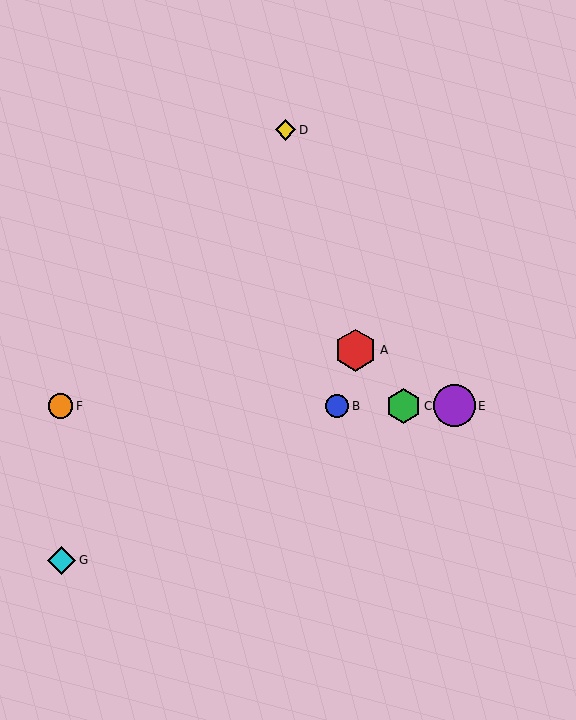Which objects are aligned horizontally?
Objects B, C, E, F are aligned horizontally.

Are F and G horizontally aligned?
No, F is at y≈406 and G is at y≈560.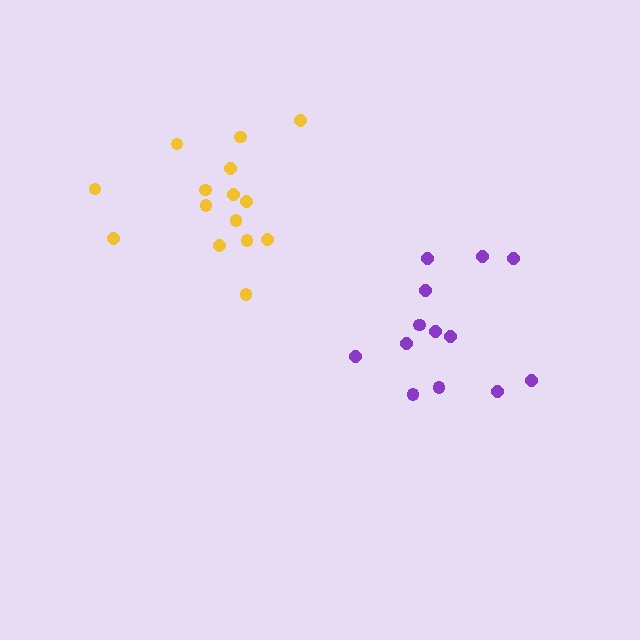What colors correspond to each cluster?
The clusters are colored: purple, yellow.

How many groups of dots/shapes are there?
There are 2 groups.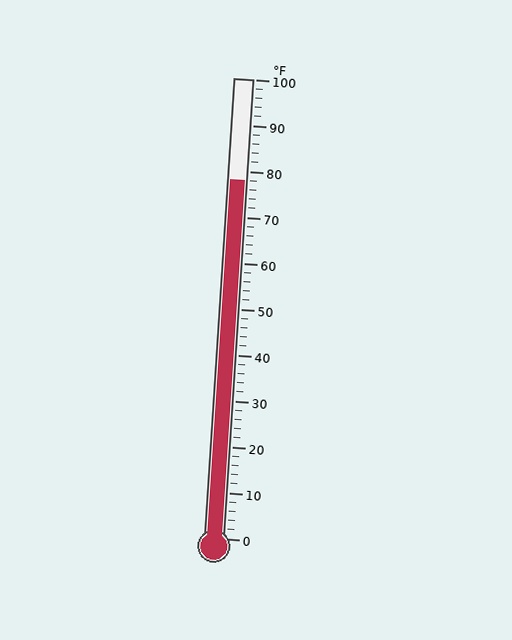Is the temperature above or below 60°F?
The temperature is above 60°F.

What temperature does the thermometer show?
The thermometer shows approximately 78°F.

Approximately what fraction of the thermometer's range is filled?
The thermometer is filled to approximately 80% of its range.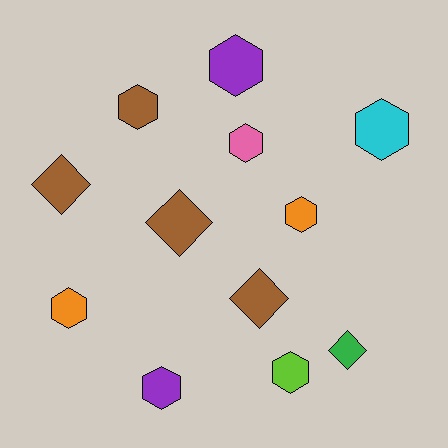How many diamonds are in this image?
There are 4 diamonds.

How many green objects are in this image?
There is 1 green object.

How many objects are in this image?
There are 12 objects.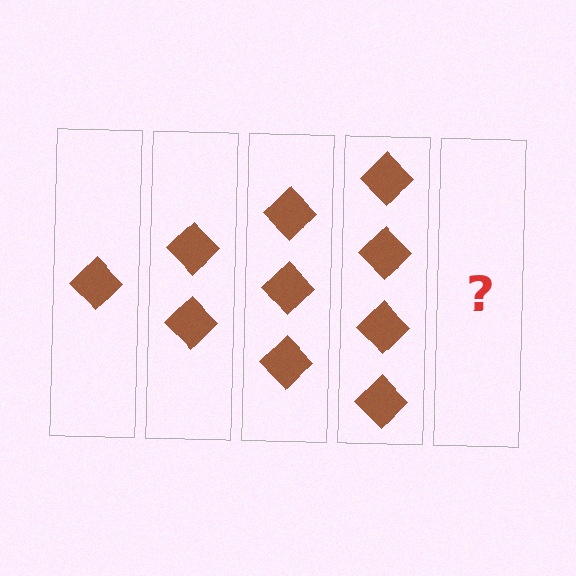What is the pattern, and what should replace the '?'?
The pattern is that each step adds one more diamond. The '?' should be 5 diamonds.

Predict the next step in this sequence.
The next step is 5 diamonds.